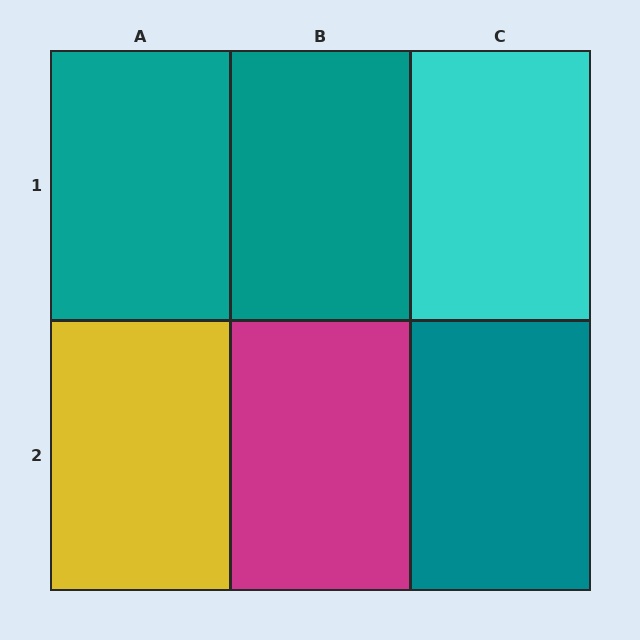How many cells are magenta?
1 cell is magenta.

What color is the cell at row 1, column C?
Cyan.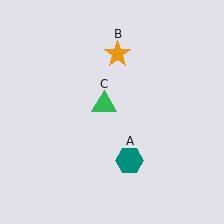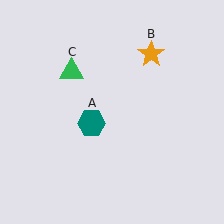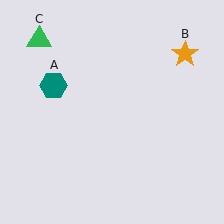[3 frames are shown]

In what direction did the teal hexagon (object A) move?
The teal hexagon (object A) moved up and to the left.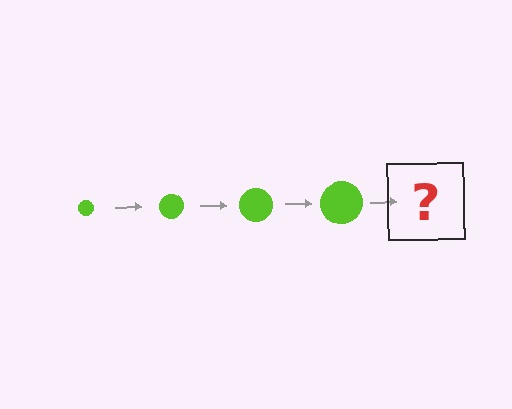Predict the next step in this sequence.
The next step is a lime circle, larger than the previous one.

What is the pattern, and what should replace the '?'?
The pattern is that the circle gets progressively larger each step. The '?' should be a lime circle, larger than the previous one.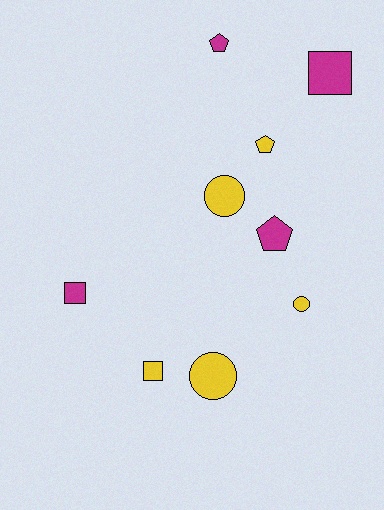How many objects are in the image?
There are 9 objects.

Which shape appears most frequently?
Square, with 3 objects.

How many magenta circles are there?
There are no magenta circles.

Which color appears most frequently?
Yellow, with 5 objects.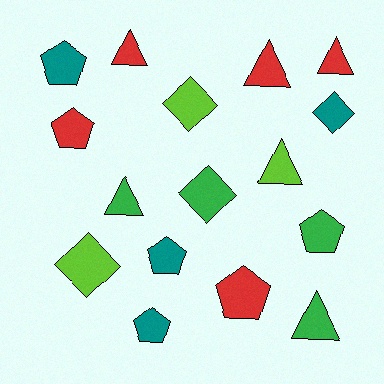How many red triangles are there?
There are 3 red triangles.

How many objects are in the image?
There are 16 objects.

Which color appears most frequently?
Red, with 5 objects.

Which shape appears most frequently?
Pentagon, with 6 objects.